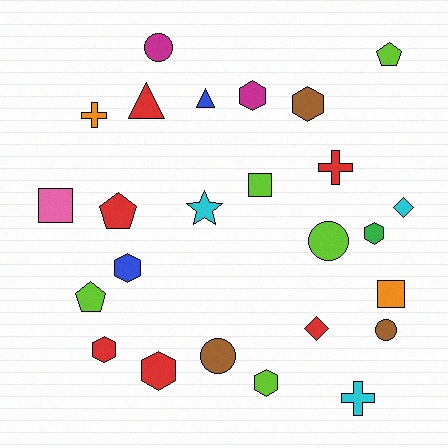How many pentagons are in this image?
There are 3 pentagons.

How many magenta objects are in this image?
There are 2 magenta objects.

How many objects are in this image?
There are 25 objects.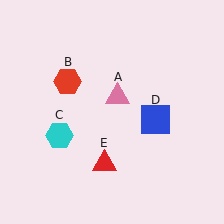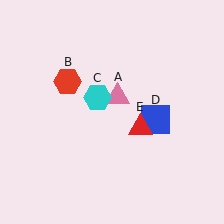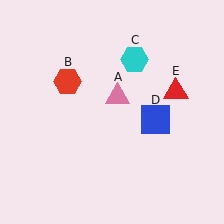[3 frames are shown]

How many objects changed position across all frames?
2 objects changed position: cyan hexagon (object C), red triangle (object E).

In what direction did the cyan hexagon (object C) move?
The cyan hexagon (object C) moved up and to the right.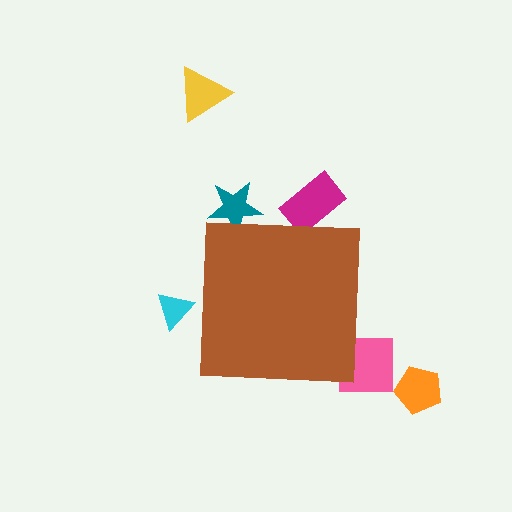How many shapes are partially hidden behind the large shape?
4 shapes are partially hidden.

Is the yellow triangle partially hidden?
No, the yellow triangle is fully visible.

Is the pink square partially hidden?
Yes, the pink square is partially hidden behind the brown square.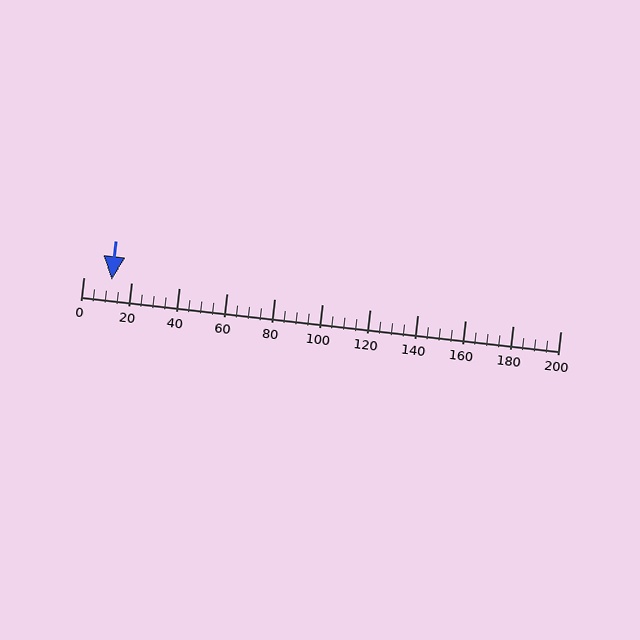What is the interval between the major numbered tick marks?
The major tick marks are spaced 20 units apart.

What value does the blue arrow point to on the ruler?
The blue arrow points to approximately 12.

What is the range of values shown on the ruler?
The ruler shows values from 0 to 200.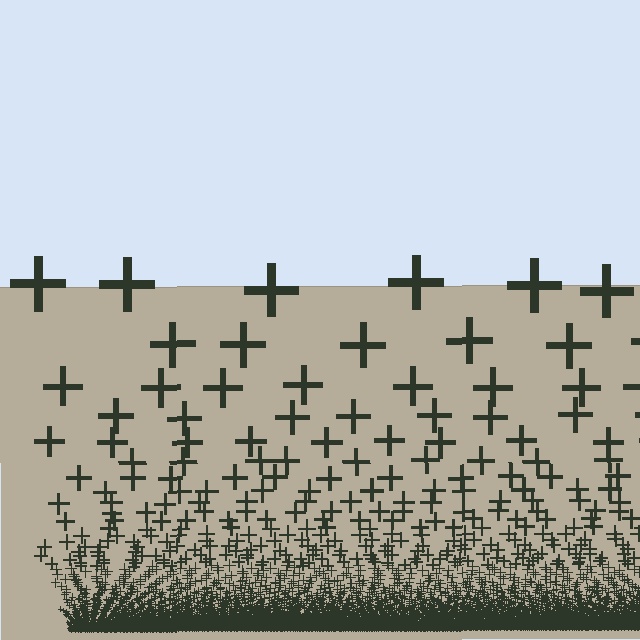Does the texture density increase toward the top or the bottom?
Density increases toward the bottom.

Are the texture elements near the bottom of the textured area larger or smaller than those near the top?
Smaller. The gradient is inverted — elements near the bottom are smaller and denser.